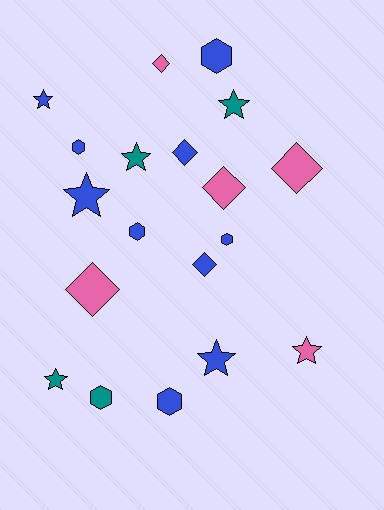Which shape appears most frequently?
Star, with 7 objects.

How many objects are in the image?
There are 19 objects.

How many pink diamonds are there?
There are 4 pink diamonds.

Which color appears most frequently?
Blue, with 10 objects.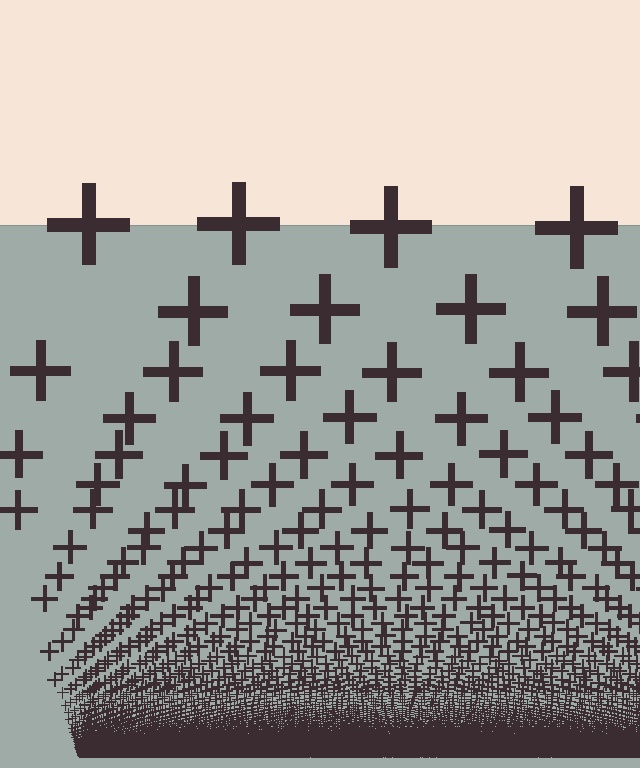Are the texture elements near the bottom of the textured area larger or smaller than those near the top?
Smaller. The gradient is inverted — elements near the bottom are smaller and denser.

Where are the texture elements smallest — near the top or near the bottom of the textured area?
Near the bottom.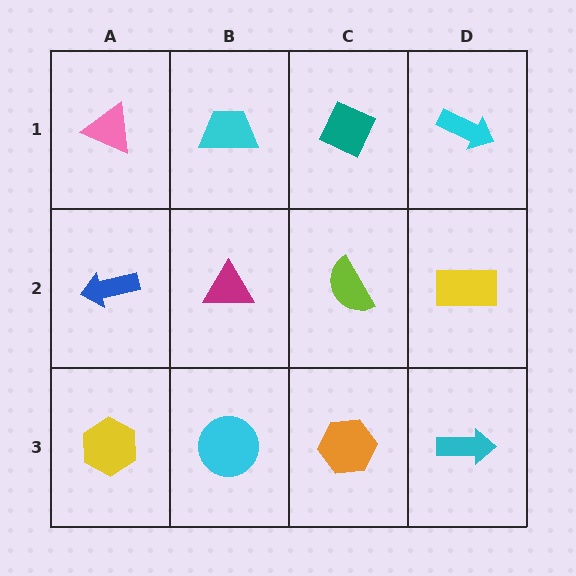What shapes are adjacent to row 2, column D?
A cyan arrow (row 1, column D), a cyan arrow (row 3, column D), a lime semicircle (row 2, column C).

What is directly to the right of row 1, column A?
A cyan trapezoid.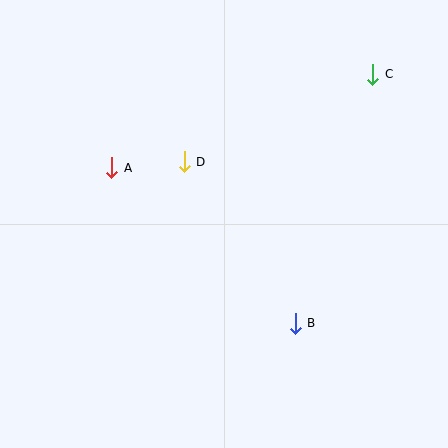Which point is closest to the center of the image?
Point D at (184, 162) is closest to the center.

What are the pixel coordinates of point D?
Point D is at (184, 162).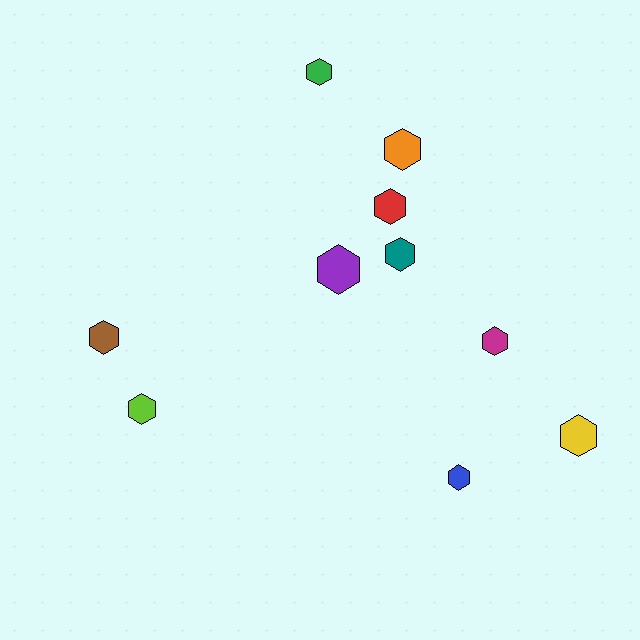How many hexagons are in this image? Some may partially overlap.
There are 10 hexagons.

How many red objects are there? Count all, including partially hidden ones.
There is 1 red object.